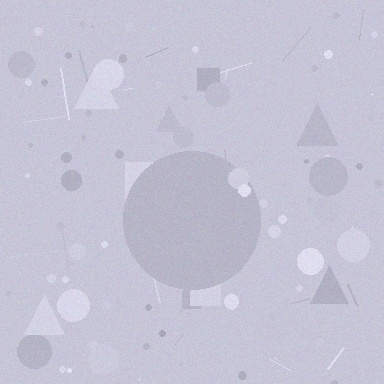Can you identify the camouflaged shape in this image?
The camouflaged shape is a circle.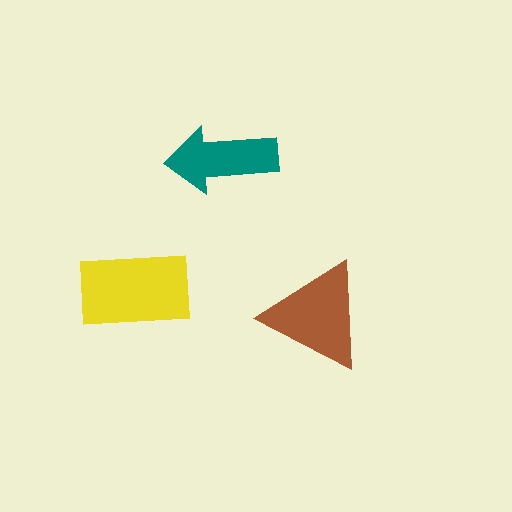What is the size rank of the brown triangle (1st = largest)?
2nd.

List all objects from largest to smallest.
The yellow rectangle, the brown triangle, the teal arrow.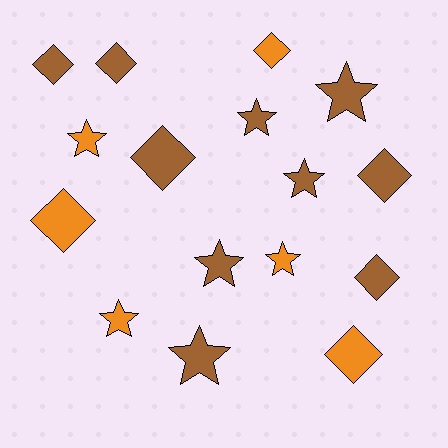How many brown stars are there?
There are 5 brown stars.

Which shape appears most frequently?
Star, with 8 objects.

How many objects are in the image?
There are 16 objects.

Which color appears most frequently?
Brown, with 10 objects.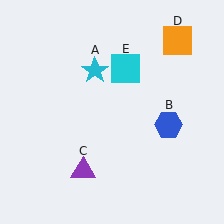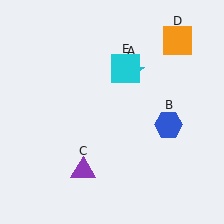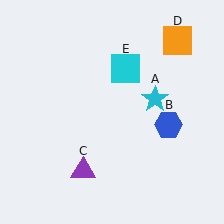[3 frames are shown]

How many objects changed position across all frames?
1 object changed position: cyan star (object A).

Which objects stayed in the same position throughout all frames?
Blue hexagon (object B) and purple triangle (object C) and orange square (object D) and cyan square (object E) remained stationary.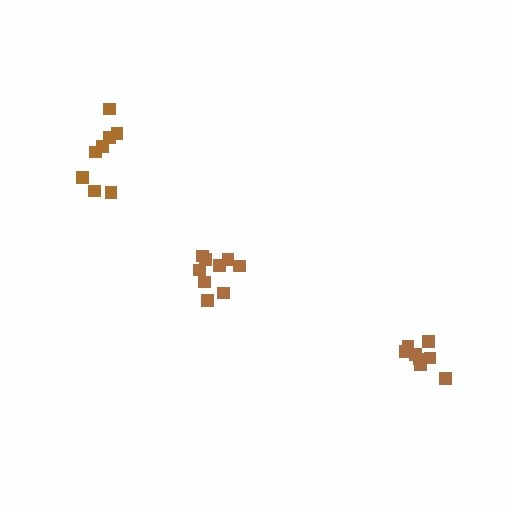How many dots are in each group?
Group 1: 9 dots, Group 2: 8 dots, Group 3: 8 dots (25 total).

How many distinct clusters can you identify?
There are 3 distinct clusters.